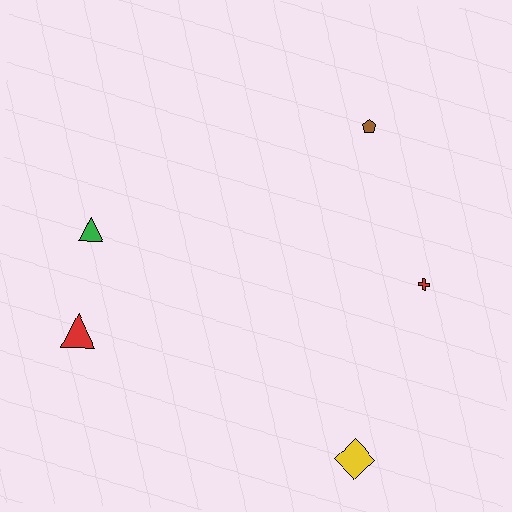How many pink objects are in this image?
There are no pink objects.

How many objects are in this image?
There are 5 objects.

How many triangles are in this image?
There are 2 triangles.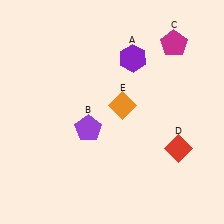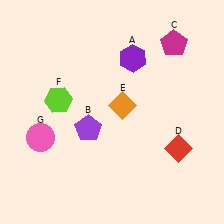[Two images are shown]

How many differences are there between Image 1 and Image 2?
There are 2 differences between the two images.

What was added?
A lime hexagon (F), a pink circle (G) were added in Image 2.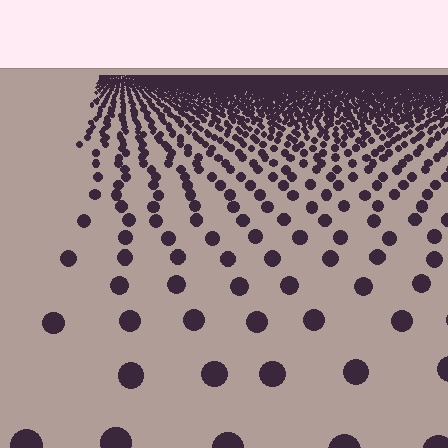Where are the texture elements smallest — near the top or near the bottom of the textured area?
Near the top.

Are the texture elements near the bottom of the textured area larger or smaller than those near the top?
Larger. Near the bottom, elements are closer to the viewer and appear at a bigger on-screen size.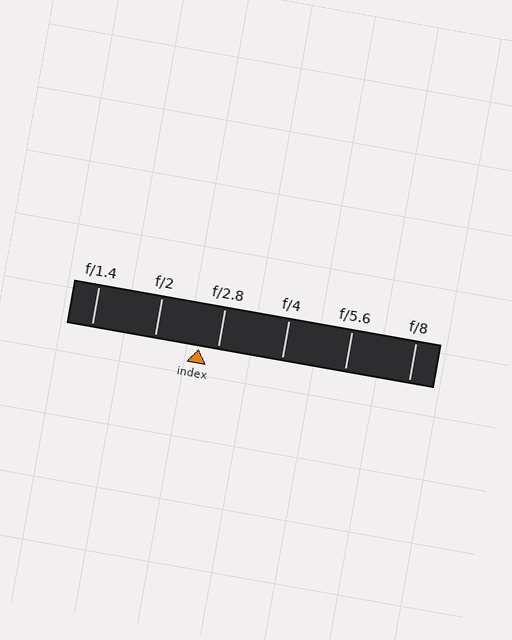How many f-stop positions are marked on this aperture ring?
There are 6 f-stop positions marked.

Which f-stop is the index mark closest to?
The index mark is closest to f/2.8.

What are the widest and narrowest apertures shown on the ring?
The widest aperture shown is f/1.4 and the narrowest is f/8.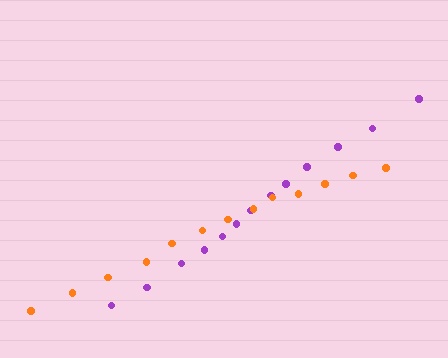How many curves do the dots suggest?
There are 2 distinct paths.